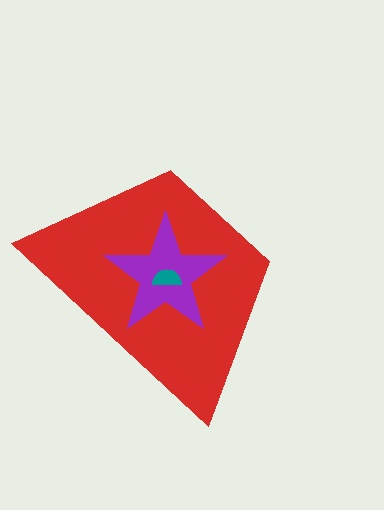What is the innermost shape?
The teal semicircle.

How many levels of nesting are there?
3.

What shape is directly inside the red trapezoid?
The purple star.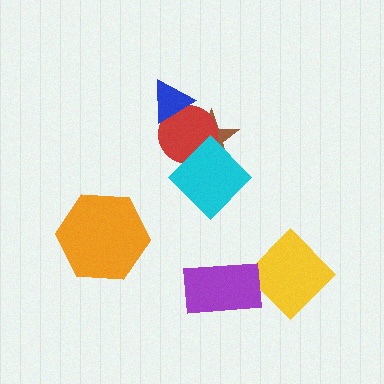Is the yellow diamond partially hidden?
Yes, it is partially covered by another shape.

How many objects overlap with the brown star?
2 objects overlap with the brown star.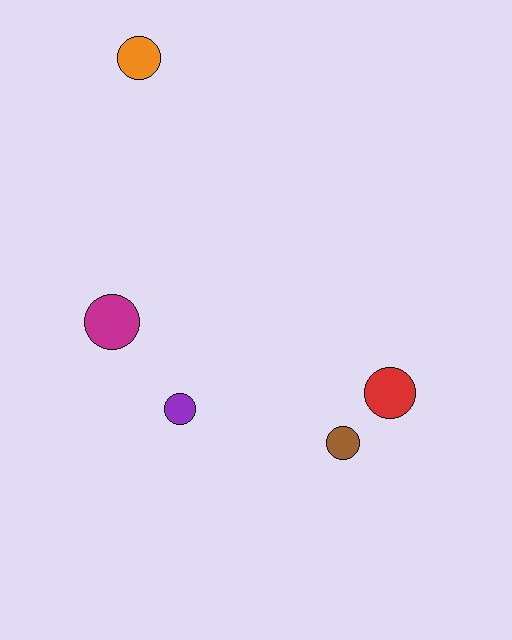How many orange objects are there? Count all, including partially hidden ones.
There is 1 orange object.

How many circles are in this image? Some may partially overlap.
There are 5 circles.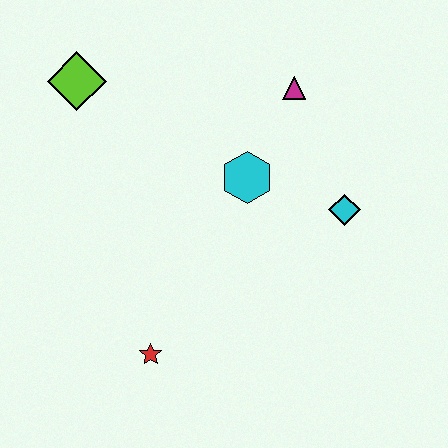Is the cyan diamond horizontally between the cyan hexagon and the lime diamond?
No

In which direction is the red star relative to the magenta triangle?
The red star is below the magenta triangle.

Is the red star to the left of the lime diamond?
No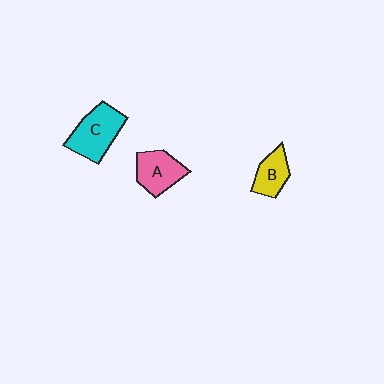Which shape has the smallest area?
Shape B (yellow).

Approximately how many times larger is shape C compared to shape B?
Approximately 1.6 times.